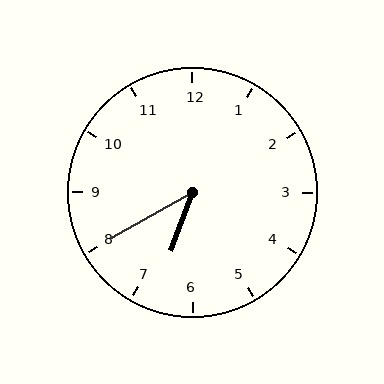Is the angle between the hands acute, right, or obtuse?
It is acute.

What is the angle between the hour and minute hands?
Approximately 40 degrees.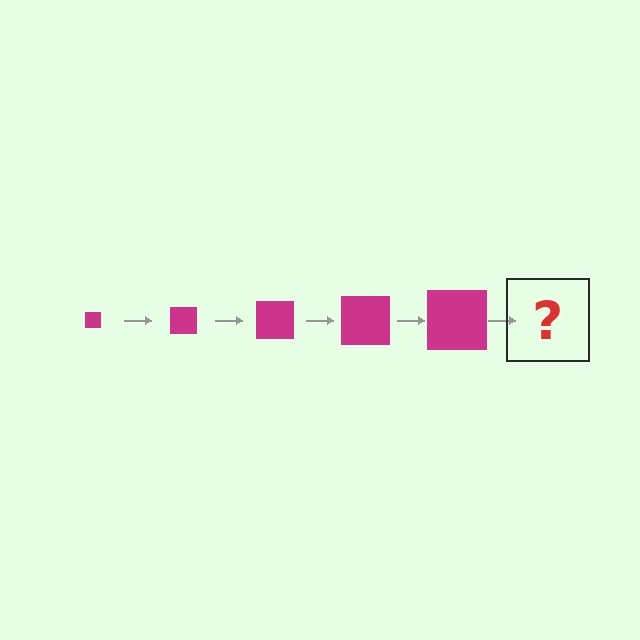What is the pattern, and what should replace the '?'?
The pattern is that the square gets progressively larger each step. The '?' should be a magenta square, larger than the previous one.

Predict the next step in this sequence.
The next step is a magenta square, larger than the previous one.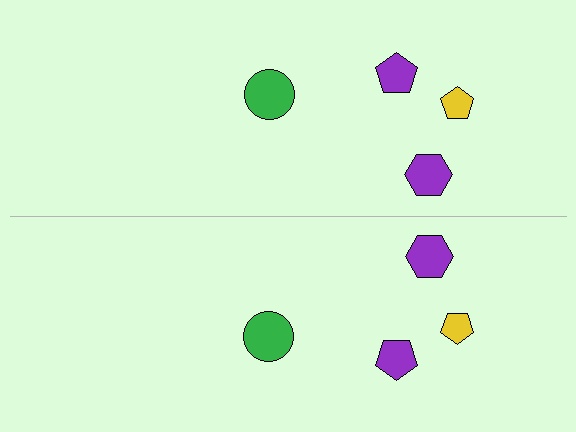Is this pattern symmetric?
Yes, this pattern has bilateral (reflection) symmetry.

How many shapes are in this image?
There are 8 shapes in this image.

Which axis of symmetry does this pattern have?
The pattern has a horizontal axis of symmetry running through the center of the image.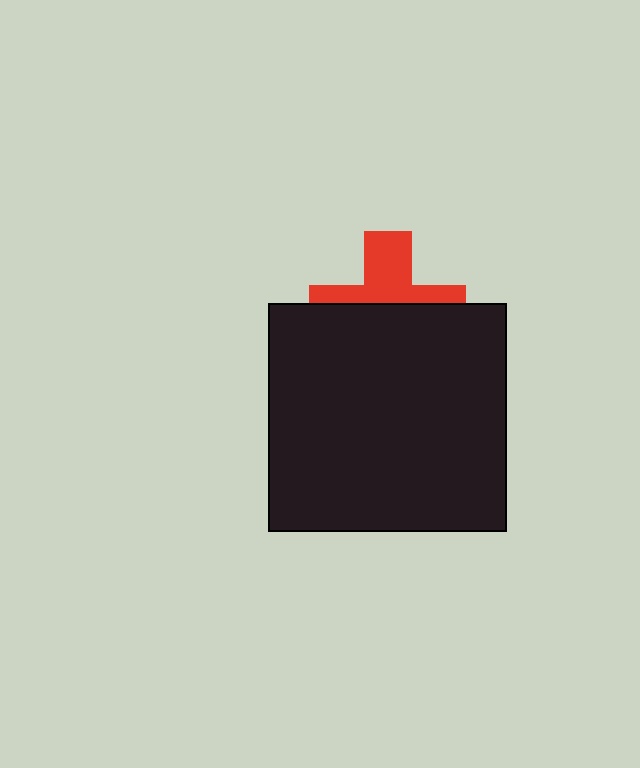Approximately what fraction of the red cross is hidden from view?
Roughly 57% of the red cross is hidden behind the black rectangle.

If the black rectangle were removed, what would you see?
You would see the complete red cross.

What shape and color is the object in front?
The object in front is a black rectangle.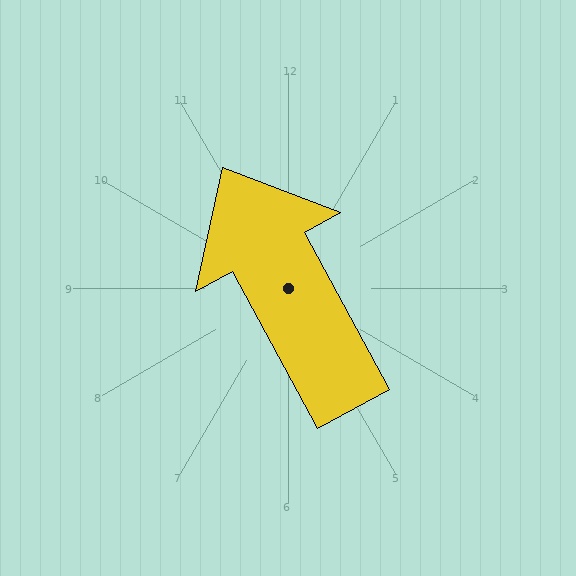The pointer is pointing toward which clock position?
Roughly 11 o'clock.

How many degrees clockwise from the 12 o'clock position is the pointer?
Approximately 331 degrees.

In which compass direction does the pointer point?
Northwest.